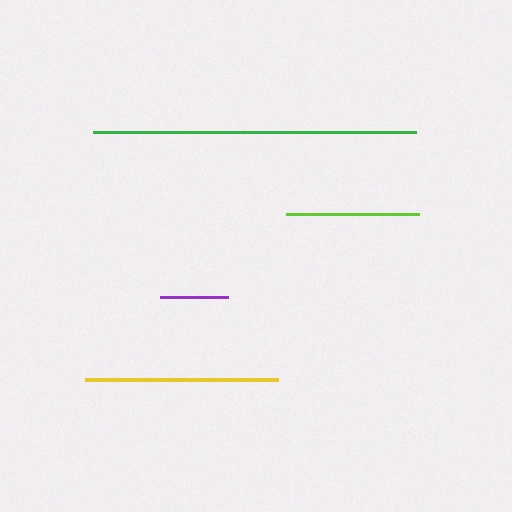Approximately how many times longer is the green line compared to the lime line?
The green line is approximately 2.4 times the length of the lime line.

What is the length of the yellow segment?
The yellow segment is approximately 193 pixels long.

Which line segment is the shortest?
The purple line is the shortest at approximately 69 pixels.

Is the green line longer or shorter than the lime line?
The green line is longer than the lime line.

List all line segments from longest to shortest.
From longest to shortest: green, yellow, lime, purple.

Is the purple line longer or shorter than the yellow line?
The yellow line is longer than the purple line.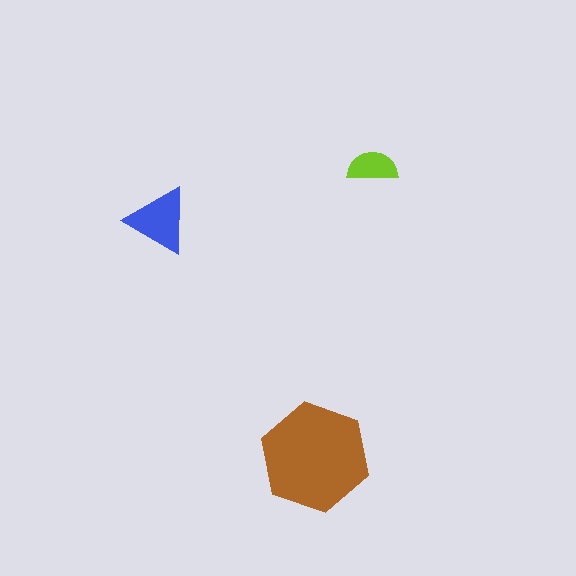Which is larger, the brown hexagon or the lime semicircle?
The brown hexagon.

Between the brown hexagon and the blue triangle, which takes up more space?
The brown hexagon.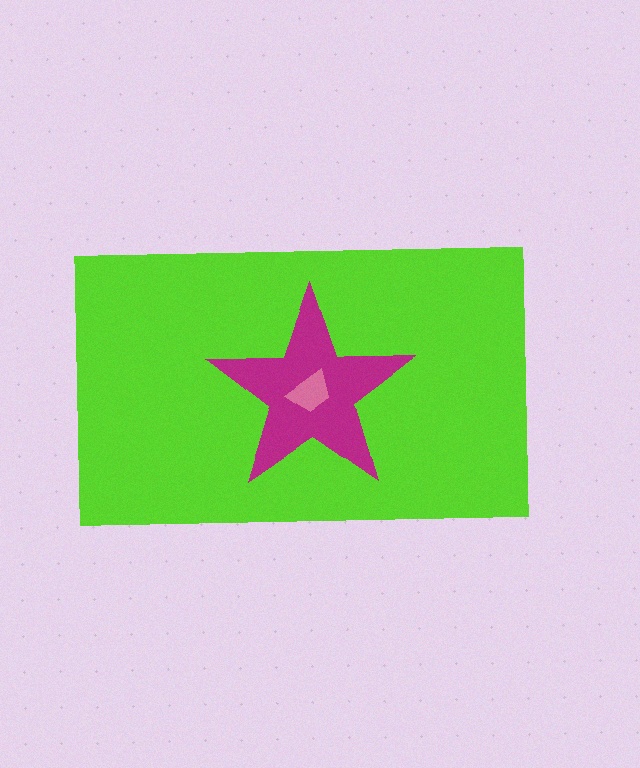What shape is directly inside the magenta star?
The pink trapezoid.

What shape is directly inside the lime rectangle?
The magenta star.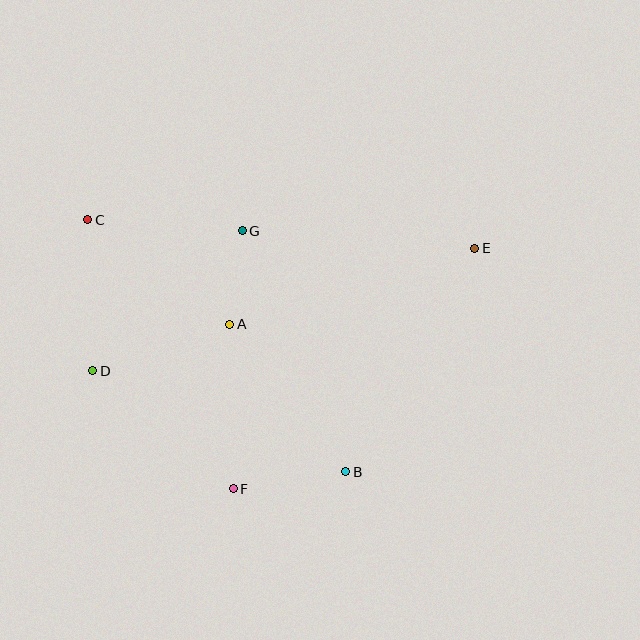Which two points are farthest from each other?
Points D and E are farthest from each other.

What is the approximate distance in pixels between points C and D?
The distance between C and D is approximately 151 pixels.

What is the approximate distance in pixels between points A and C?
The distance between A and C is approximately 176 pixels.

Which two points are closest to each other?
Points A and G are closest to each other.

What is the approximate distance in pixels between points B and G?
The distance between B and G is approximately 262 pixels.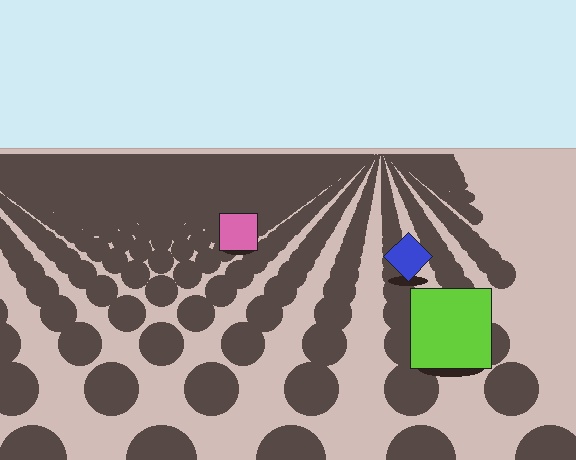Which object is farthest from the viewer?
The pink square is farthest from the viewer. It appears smaller and the ground texture around it is denser.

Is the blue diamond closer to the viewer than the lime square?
No. The lime square is closer — you can tell from the texture gradient: the ground texture is coarser near it.